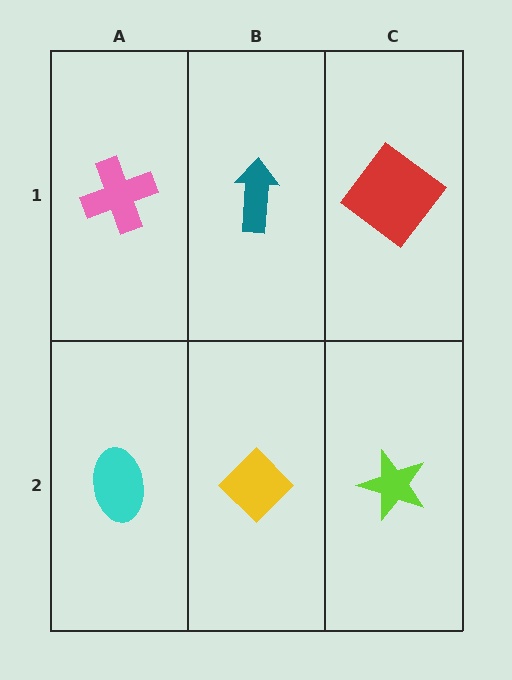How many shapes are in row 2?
3 shapes.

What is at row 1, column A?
A pink cross.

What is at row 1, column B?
A teal arrow.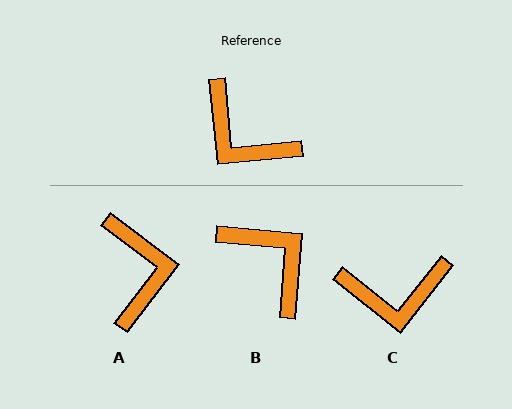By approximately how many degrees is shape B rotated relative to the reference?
Approximately 170 degrees counter-clockwise.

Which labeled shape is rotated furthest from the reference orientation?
B, about 170 degrees away.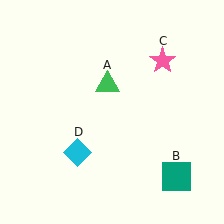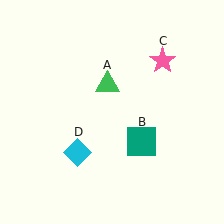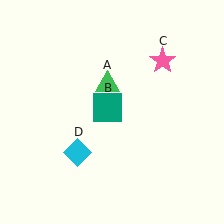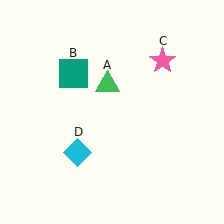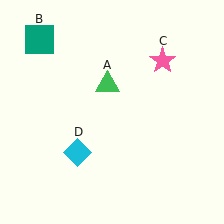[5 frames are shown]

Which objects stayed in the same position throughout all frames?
Green triangle (object A) and pink star (object C) and cyan diamond (object D) remained stationary.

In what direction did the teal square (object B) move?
The teal square (object B) moved up and to the left.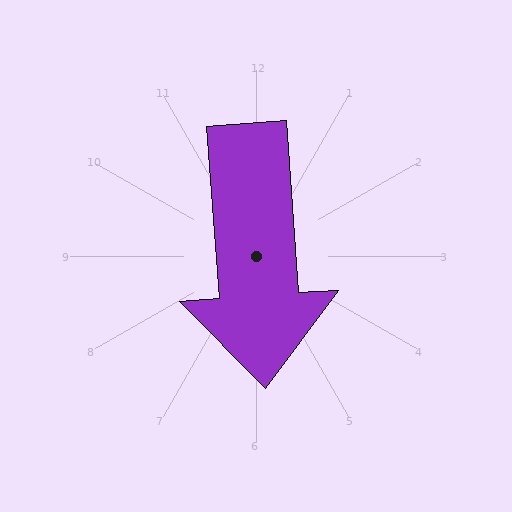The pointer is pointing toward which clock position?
Roughly 6 o'clock.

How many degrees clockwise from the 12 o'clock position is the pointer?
Approximately 176 degrees.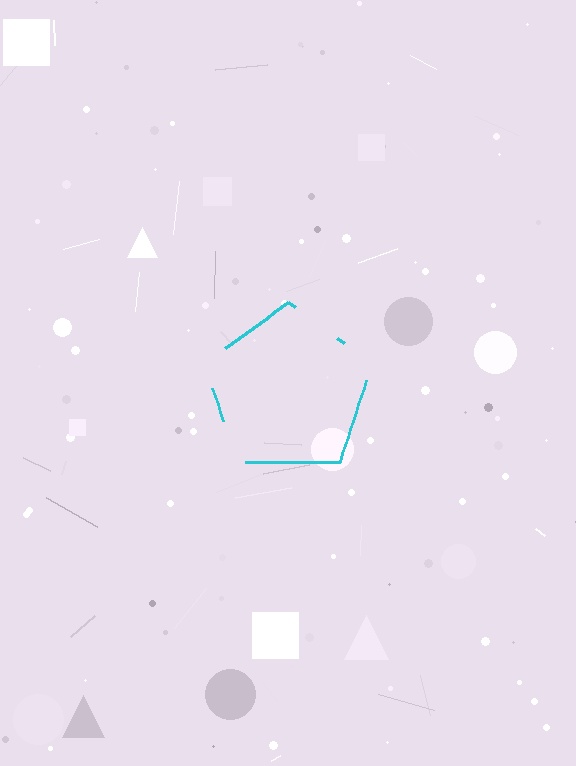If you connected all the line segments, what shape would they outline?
They would outline a pentagon.